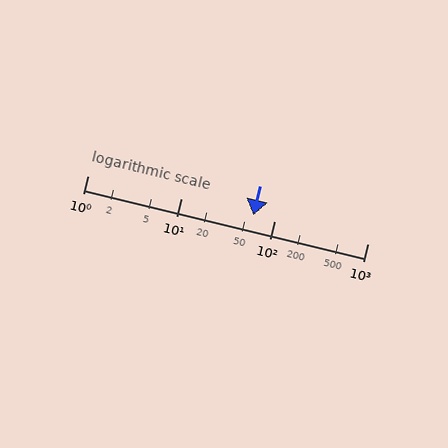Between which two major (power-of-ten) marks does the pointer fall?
The pointer is between 10 and 100.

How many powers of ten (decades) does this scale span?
The scale spans 3 decades, from 1 to 1000.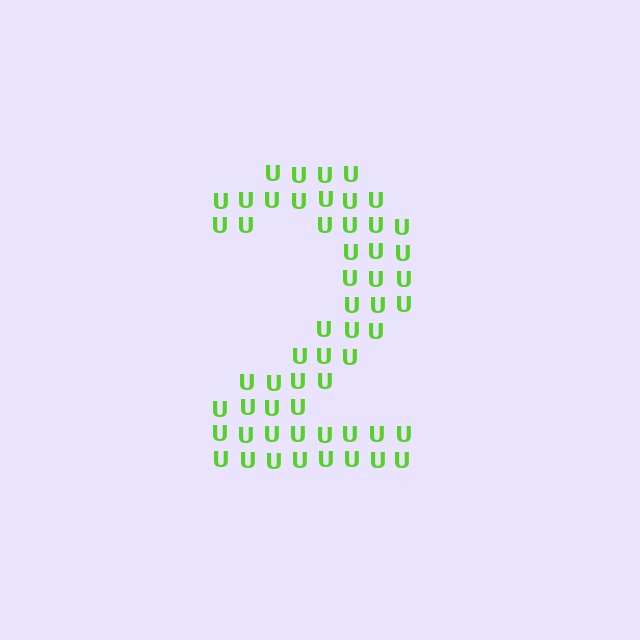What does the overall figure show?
The overall figure shows the digit 2.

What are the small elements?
The small elements are letter U's.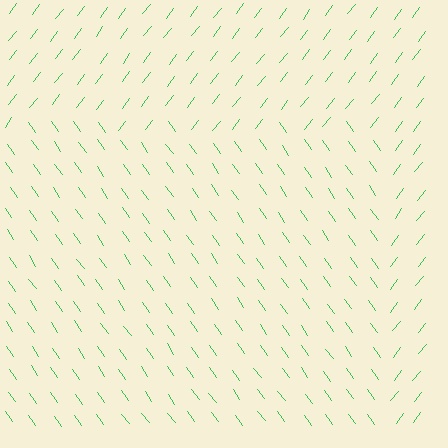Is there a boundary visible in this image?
Yes, there is a texture boundary formed by a change in line orientation.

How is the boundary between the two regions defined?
The boundary is defined purely by a change in line orientation (approximately 72 degrees difference). All lines are the same color and thickness.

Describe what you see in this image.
The image is filled with small green line segments. A rectangle region in the image has lines oriented differently from the surrounding lines, creating a visible texture boundary.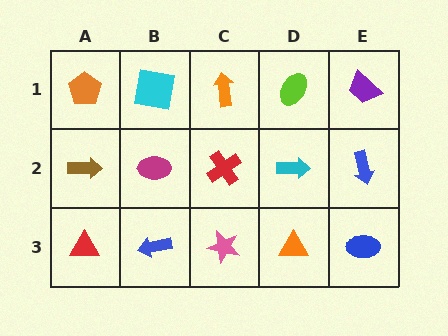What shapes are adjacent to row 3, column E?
A blue arrow (row 2, column E), an orange triangle (row 3, column D).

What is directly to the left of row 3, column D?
A pink star.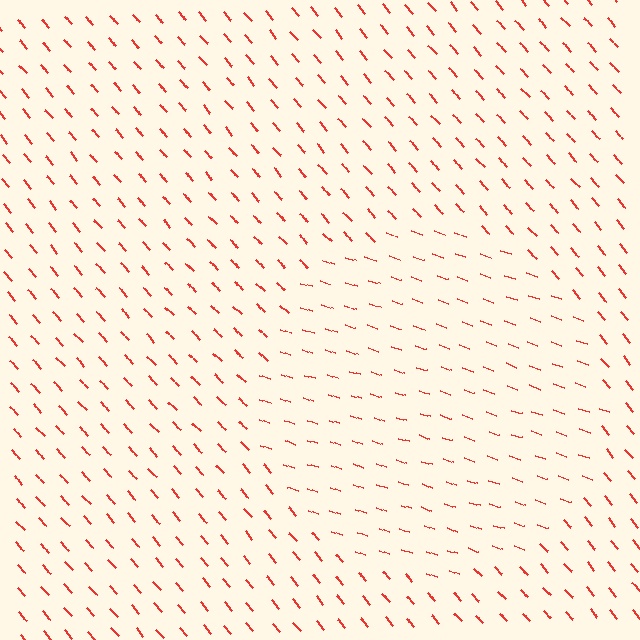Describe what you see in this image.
The image is filled with small red line segments. A circle region in the image has lines oriented differently from the surrounding lines, creating a visible texture boundary.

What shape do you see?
I see a circle.